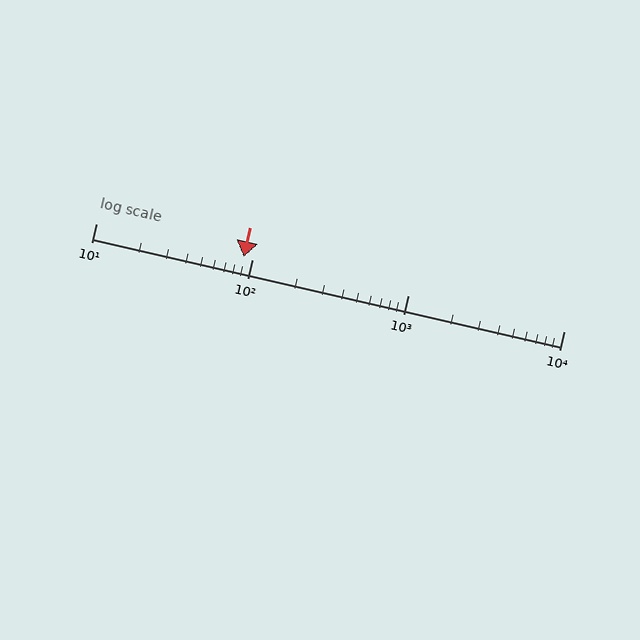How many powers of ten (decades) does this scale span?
The scale spans 3 decades, from 10 to 10000.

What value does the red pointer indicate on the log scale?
The pointer indicates approximately 88.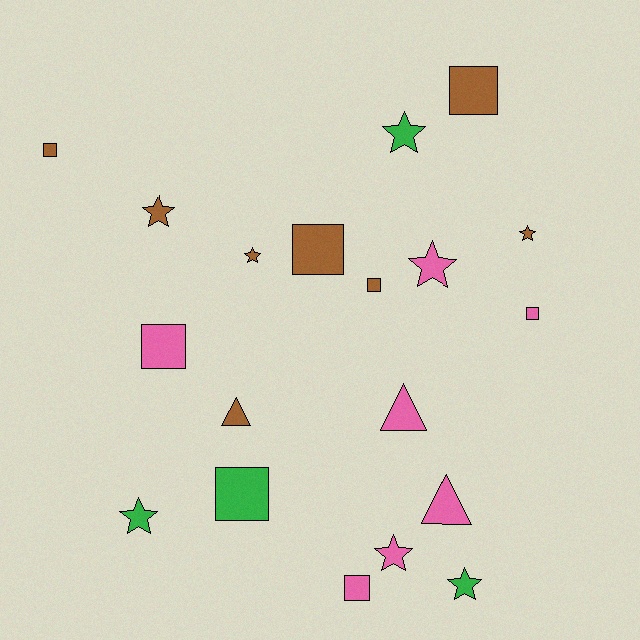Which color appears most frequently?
Brown, with 8 objects.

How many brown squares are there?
There are 4 brown squares.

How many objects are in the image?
There are 19 objects.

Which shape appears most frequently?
Star, with 8 objects.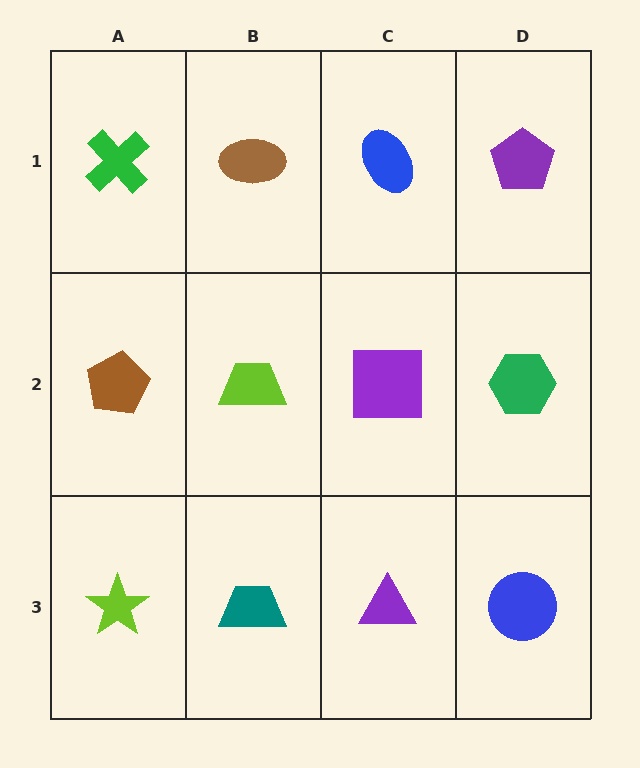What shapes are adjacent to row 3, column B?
A lime trapezoid (row 2, column B), a lime star (row 3, column A), a purple triangle (row 3, column C).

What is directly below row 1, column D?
A green hexagon.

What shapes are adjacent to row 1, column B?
A lime trapezoid (row 2, column B), a green cross (row 1, column A), a blue ellipse (row 1, column C).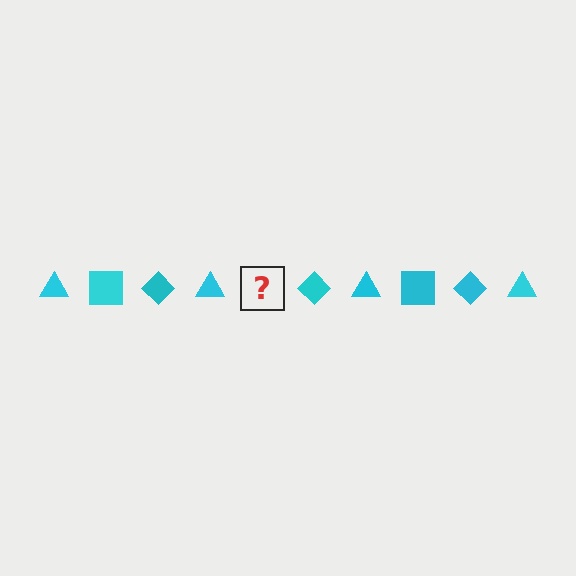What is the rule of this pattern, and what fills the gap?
The rule is that the pattern cycles through triangle, square, diamond shapes in cyan. The gap should be filled with a cyan square.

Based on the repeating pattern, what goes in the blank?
The blank should be a cyan square.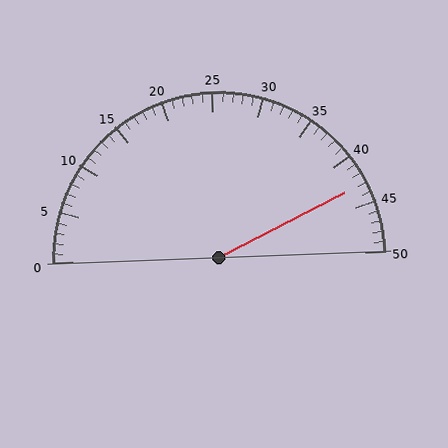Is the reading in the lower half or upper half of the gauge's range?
The reading is in the upper half of the range (0 to 50).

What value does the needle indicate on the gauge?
The needle indicates approximately 43.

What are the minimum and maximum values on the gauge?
The gauge ranges from 0 to 50.